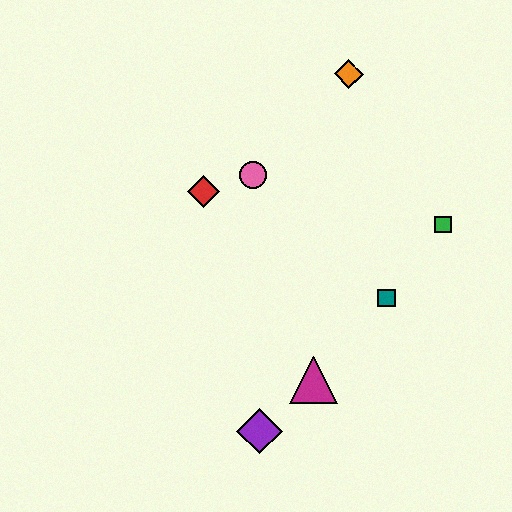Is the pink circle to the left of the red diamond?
No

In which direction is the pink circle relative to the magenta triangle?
The pink circle is above the magenta triangle.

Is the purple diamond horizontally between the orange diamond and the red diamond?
Yes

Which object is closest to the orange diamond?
The pink circle is closest to the orange diamond.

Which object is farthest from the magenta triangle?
The orange diamond is farthest from the magenta triangle.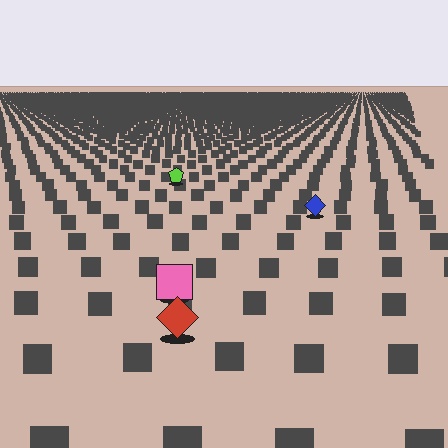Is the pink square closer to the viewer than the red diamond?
No. The red diamond is closer — you can tell from the texture gradient: the ground texture is coarser near it.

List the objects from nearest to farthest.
From nearest to farthest: the red diamond, the pink square, the blue diamond, the lime pentagon.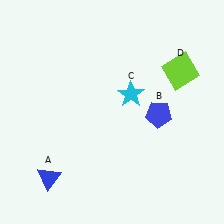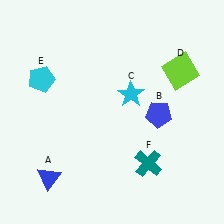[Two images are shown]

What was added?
A cyan pentagon (E), a teal cross (F) were added in Image 2.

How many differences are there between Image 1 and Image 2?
There are 2 differences between the two images.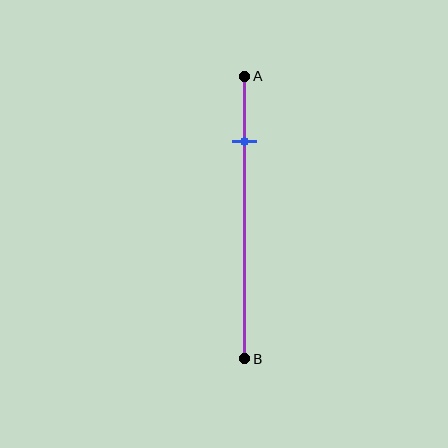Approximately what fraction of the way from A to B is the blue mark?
The blue mark is approximately 25% of the way from A to B.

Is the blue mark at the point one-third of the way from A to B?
No, the mark is at about 25% from A, not at the 33% one-third point.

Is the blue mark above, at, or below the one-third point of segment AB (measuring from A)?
The blue mark is above the one-third point of segment AB.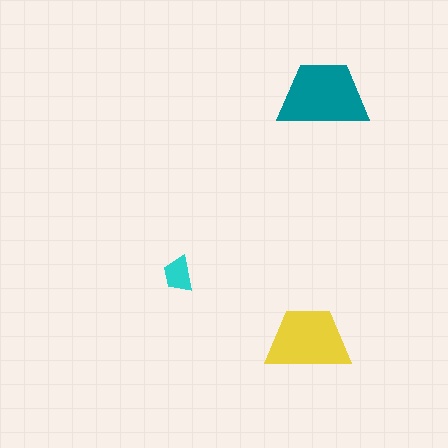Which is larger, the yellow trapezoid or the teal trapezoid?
The teal one.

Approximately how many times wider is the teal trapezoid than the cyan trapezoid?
About 2.5 times wider.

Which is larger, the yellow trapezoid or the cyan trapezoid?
The yellow one.